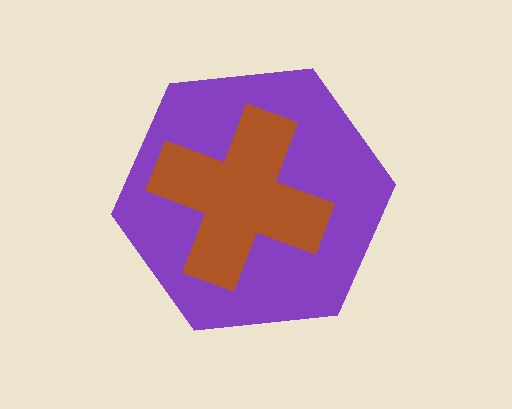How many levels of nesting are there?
2.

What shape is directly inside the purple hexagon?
The brown cross.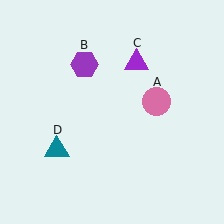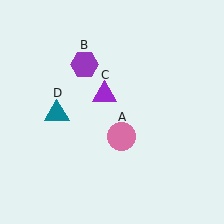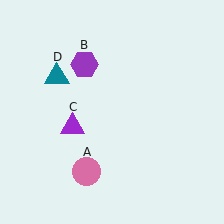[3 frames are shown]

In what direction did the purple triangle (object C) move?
The purple triangle (object C) moved down and to the left.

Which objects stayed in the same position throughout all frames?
Purple hexagon (object B) remained stationary.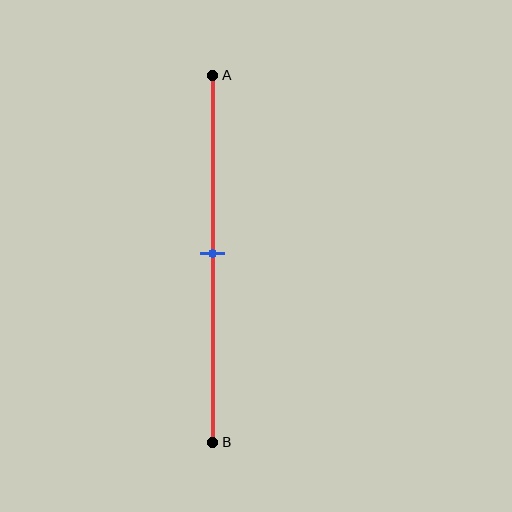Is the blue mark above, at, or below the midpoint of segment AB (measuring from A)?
The blue mark is approximately at the midpoint of segment AB.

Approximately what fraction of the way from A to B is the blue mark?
The blue mark is approximately 50% of the way from A to B.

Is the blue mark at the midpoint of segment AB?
Yes, the mark is approximately at the midpoint.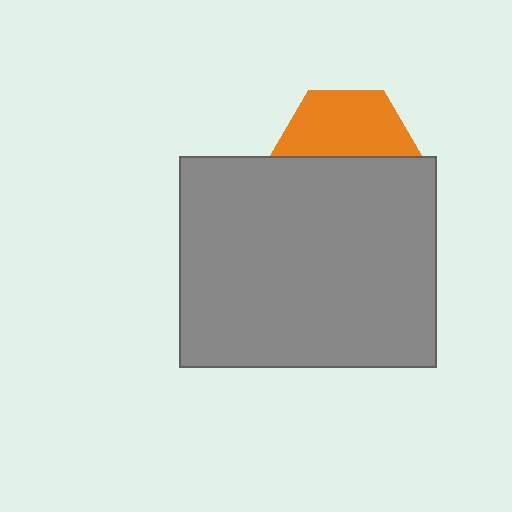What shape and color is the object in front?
The object in front is a gray rectangle.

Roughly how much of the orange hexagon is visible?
About half of it is visible (roughly 50%).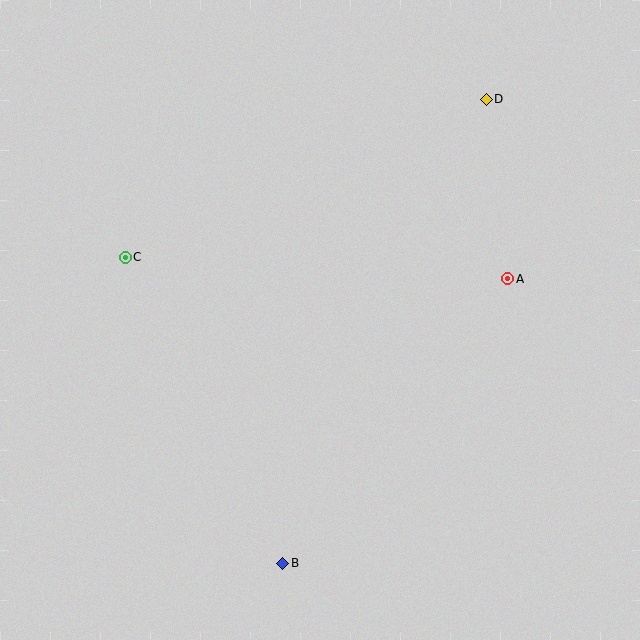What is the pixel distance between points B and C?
The distance between B and C is 344 pixels.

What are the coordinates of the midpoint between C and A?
The midpoint between C and A is at (316, 268).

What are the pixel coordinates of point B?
Point B is at (283, 563).